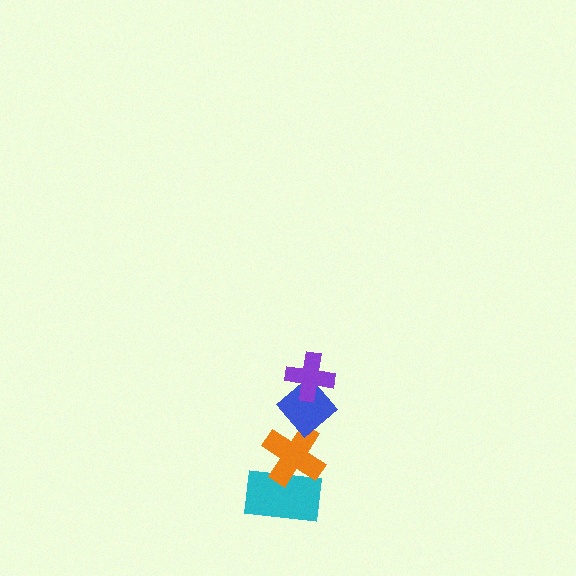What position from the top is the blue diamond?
The blue diamond is 2nd from the top.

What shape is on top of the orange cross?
The blue diamond is on top of the orange cross.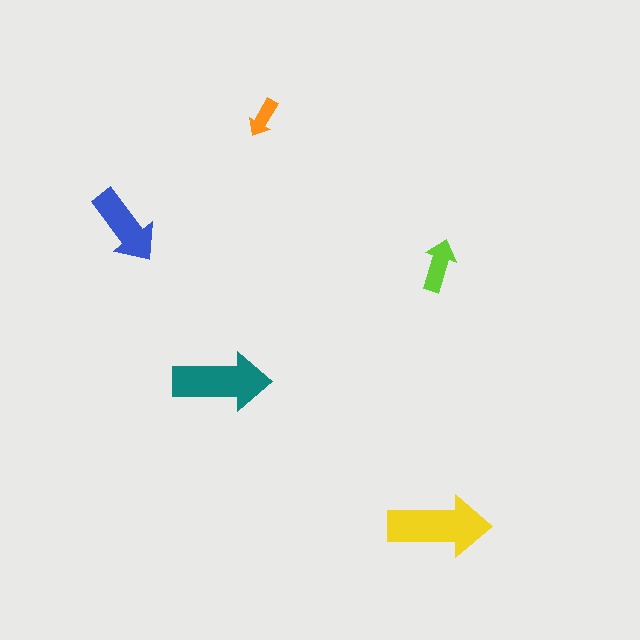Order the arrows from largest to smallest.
the yellow one, the teal one, the blue one, the lime one, the orange one.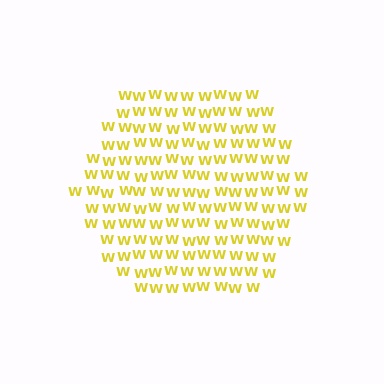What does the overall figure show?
The overall figure shows a hexagon.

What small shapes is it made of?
It is made of small letter W's.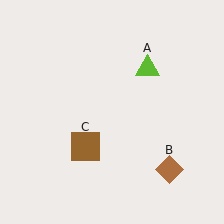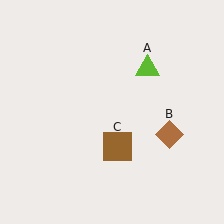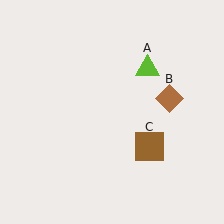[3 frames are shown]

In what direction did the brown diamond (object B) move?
The brown diamond (object B) moved up.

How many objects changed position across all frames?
2 objects changed position: brown diamond (object B), brown square (object C).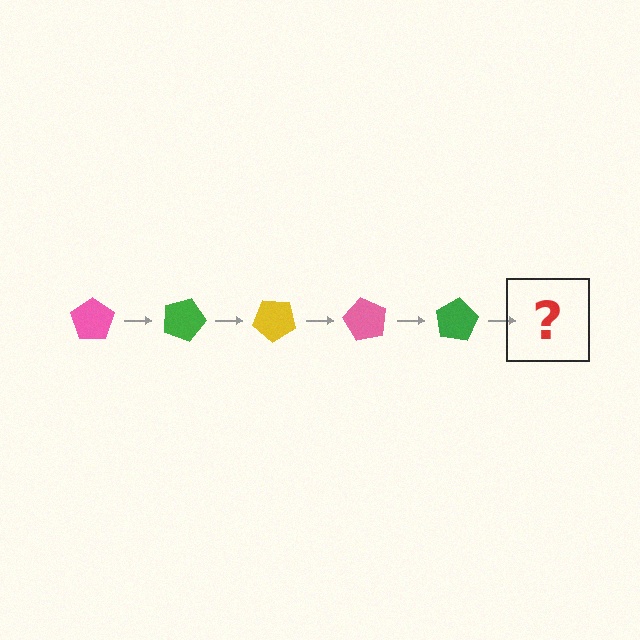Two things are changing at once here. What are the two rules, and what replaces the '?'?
The two rules are that it rotates 20 degrees each step and the color cycles through pink, green, and yellow. The '?' should be a yellow pentagon, rotated 100 degrees from the start.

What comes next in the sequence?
The next element should be a yellow pentagon, rotated 100 degrees from the start.